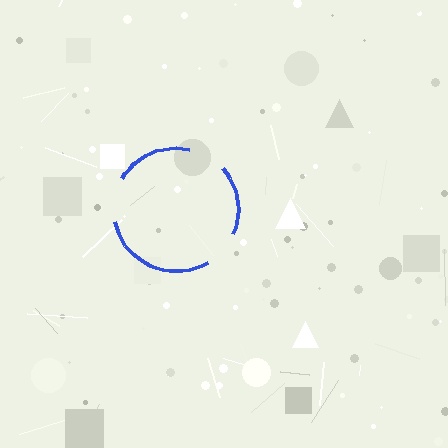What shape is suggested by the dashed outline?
The dashed outline suggests a circle.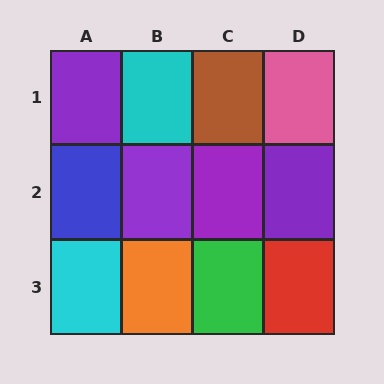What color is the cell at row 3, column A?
Cyan.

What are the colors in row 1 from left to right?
Purple, cyan, brown, pink.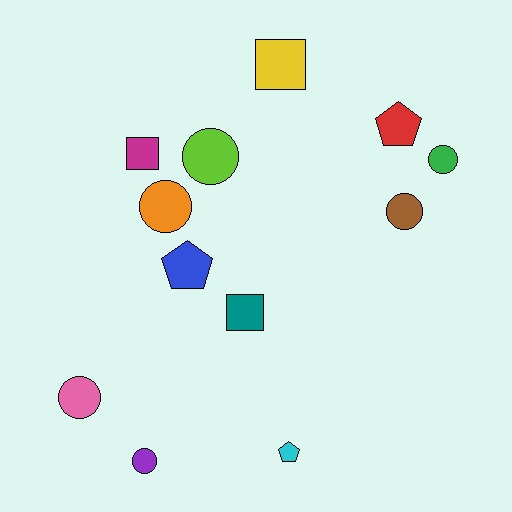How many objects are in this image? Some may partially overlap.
There are 12 objects.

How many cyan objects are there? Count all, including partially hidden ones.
There is 1 cyan object.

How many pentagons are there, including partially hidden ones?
There are 3 pentagons.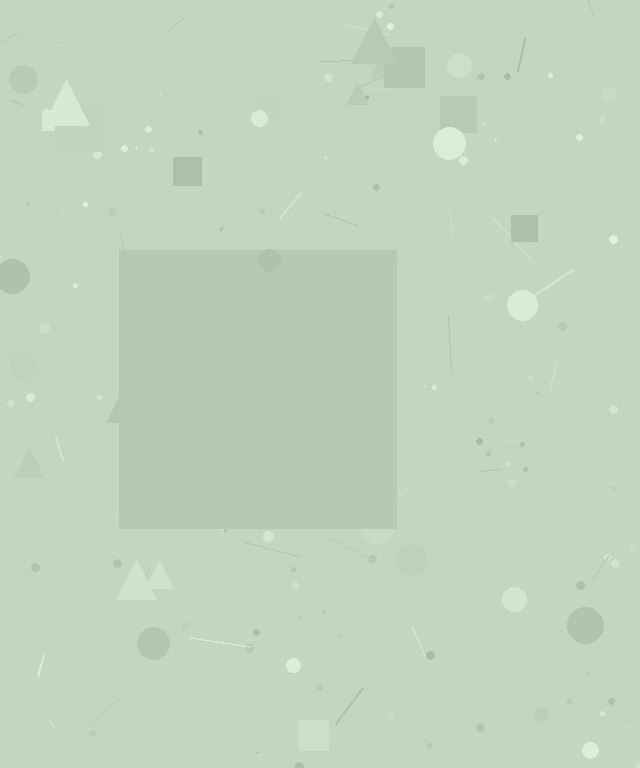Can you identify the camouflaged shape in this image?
The camouflaged shape is a square.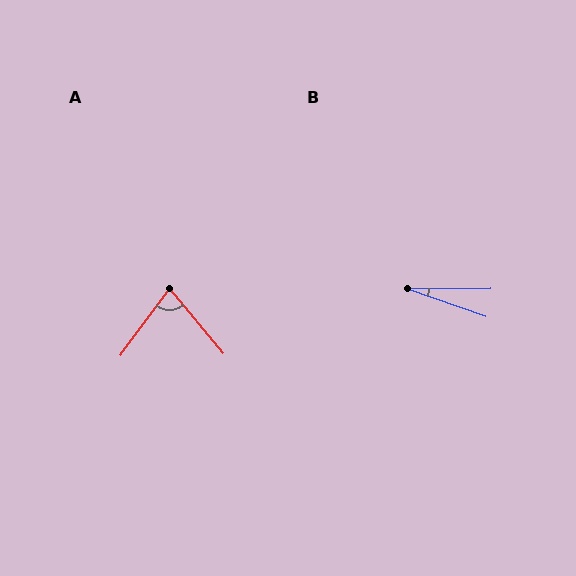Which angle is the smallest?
B, at approximately 20 degrees.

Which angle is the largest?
A, at approximately 76 degrees.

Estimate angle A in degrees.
Approximately 76 degrees.